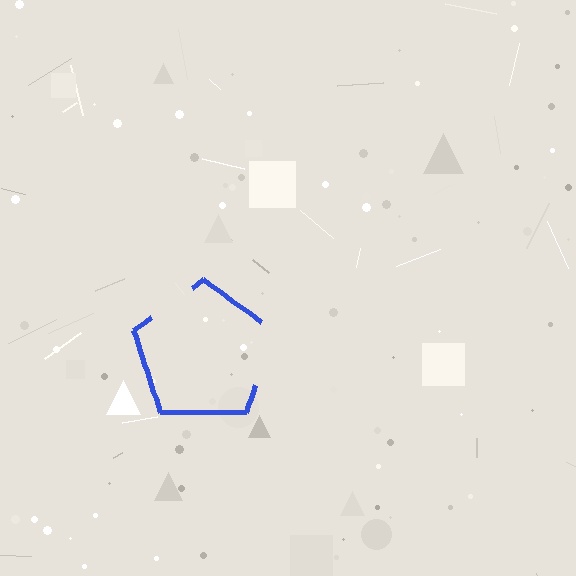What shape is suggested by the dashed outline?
The dashed outline suggests a pentagon.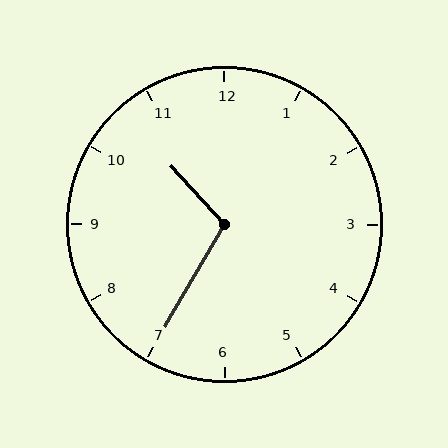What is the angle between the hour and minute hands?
Approximately 108 degrees.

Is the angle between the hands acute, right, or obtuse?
It is obtuse.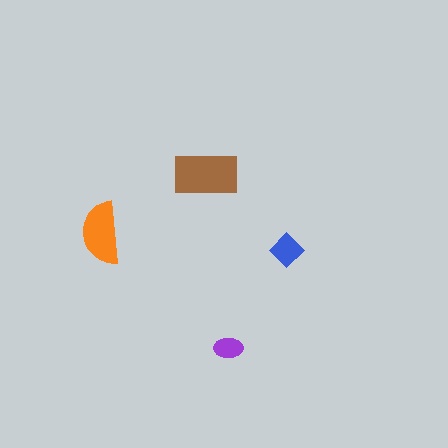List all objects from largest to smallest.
The brown rectangle, the orange semicircle, the blue diamond, the purple ellipse.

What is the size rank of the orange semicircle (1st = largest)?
2nd.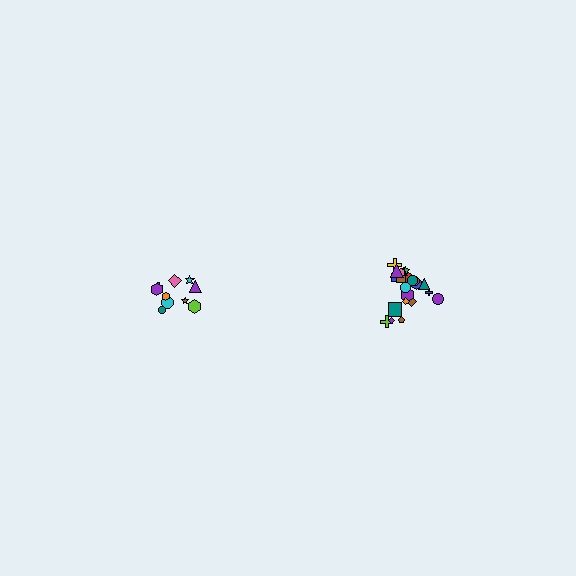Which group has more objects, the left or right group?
The right group.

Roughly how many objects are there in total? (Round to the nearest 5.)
Roughly 30 objects in total.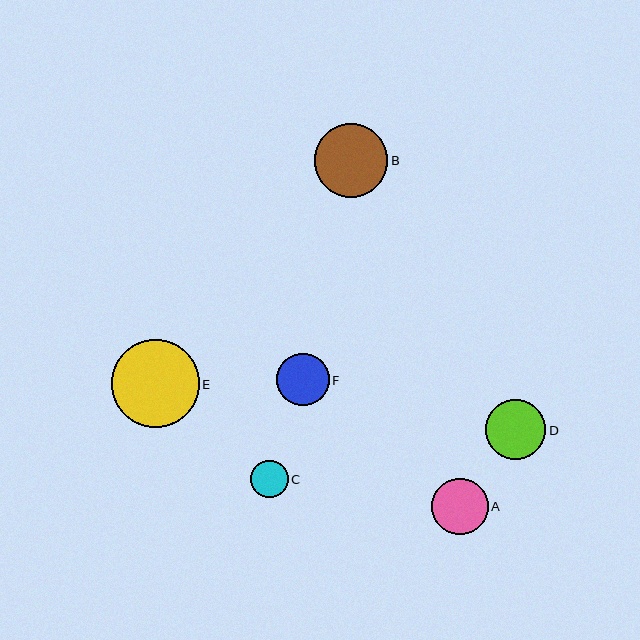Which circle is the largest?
Circle E is the largest with a size of approximately 88 pixels.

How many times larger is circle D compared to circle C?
Circle D is approximately 1.6 times the size of circle C.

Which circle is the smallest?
Circle C is the smallest with a size of approximately 38 pixels.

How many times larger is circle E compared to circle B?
Circle E is approximately 1.2 times the size of circle B.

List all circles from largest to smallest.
From largest to smallest: E, B, D, A, F, C.